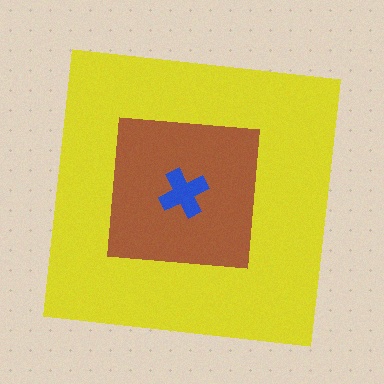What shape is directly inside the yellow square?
The brown square.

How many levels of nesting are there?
3.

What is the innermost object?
The blue cross.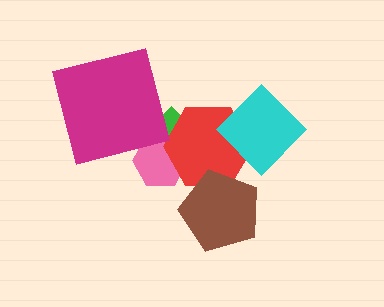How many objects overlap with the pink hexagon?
2 objects overlap with the pink hexagon.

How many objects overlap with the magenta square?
1 object overlaps with the magenta square.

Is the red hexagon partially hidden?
Yes, it is partially covered by another shape.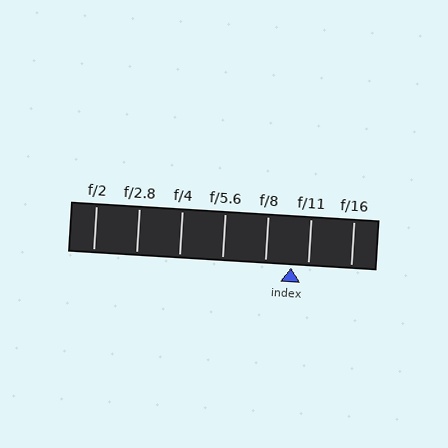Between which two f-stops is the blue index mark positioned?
The index mark is between f/8 and f/11.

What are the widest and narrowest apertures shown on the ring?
The widest aperture shown is f/2 and the narrowest is f/16.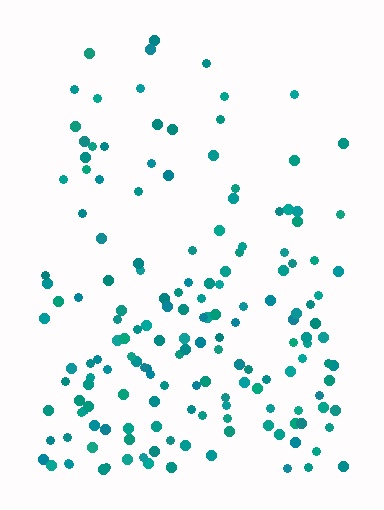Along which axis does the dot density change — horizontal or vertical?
Vertical.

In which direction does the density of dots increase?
From top to bottom, with the bottom side densest.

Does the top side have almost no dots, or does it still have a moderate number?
Still a moderate number, just noticeably fewer than the bottom.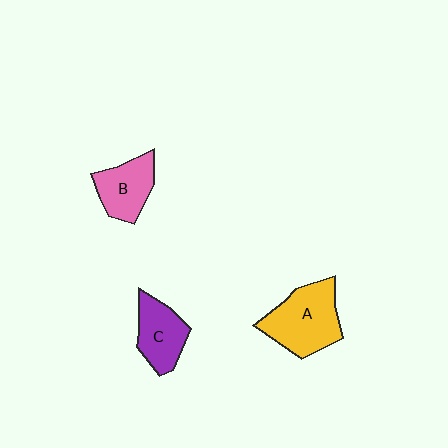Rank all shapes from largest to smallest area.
From largest to smallest: A (yellow), C (purple), B (pink).